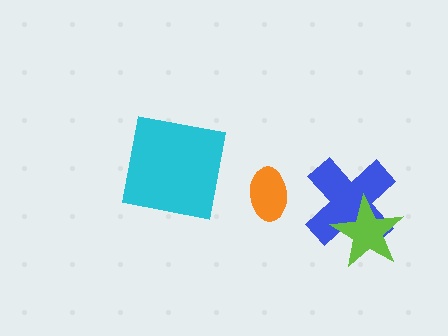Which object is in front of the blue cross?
The lime star is in front of the blue cross.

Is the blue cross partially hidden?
Yes, it is partially covered by another shape.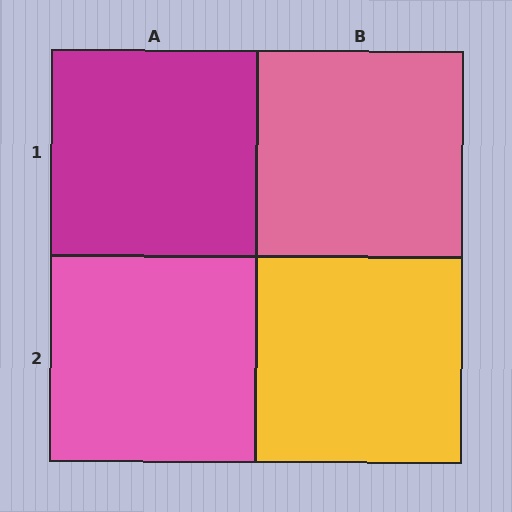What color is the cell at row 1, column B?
Pink.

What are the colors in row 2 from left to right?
Pink, yellow.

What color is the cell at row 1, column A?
Magenta.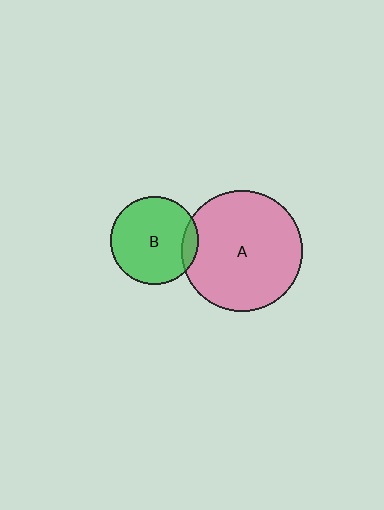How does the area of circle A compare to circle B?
Approximately 1.9 times.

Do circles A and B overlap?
Yes.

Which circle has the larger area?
Circle A (pink).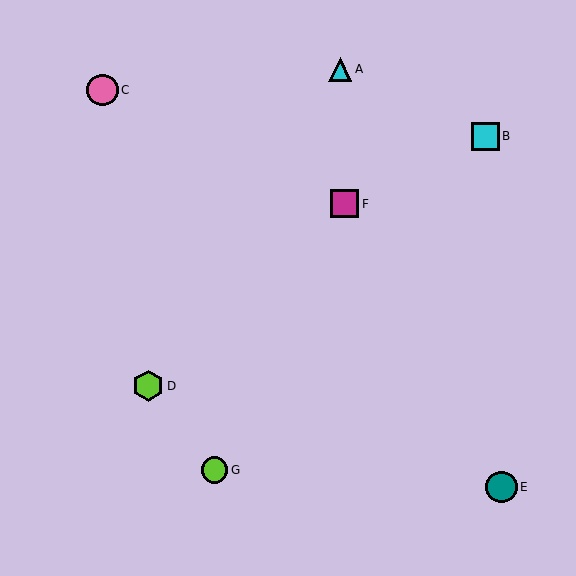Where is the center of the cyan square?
The center of the cyan square is at (486, 136).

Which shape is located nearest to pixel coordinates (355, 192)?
The magenta square (labeled F) at (345, 204) is nearest to that location.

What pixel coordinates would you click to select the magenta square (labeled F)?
Click at (345, 204) to select the magenta square F.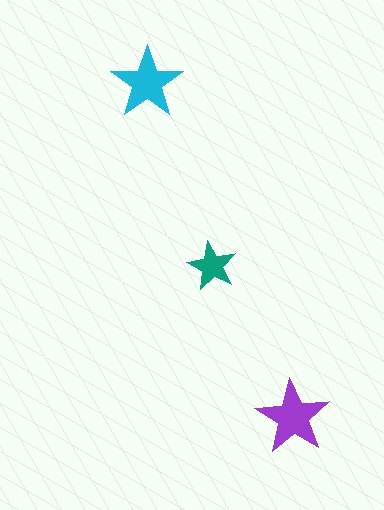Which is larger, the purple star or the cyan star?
The purple one.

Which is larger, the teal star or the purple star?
The purple one.